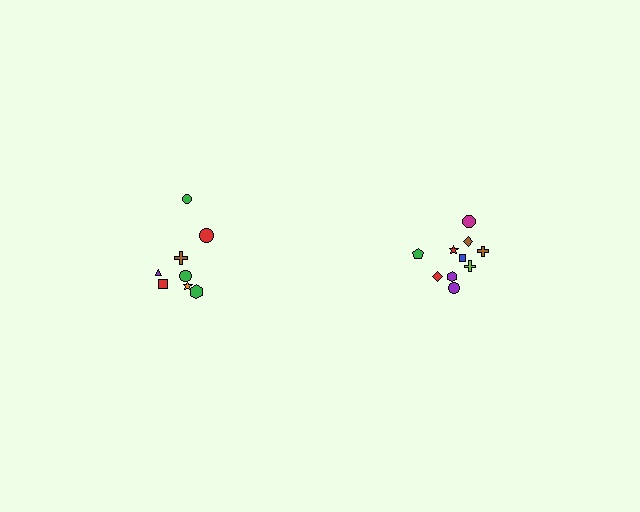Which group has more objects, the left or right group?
The right group.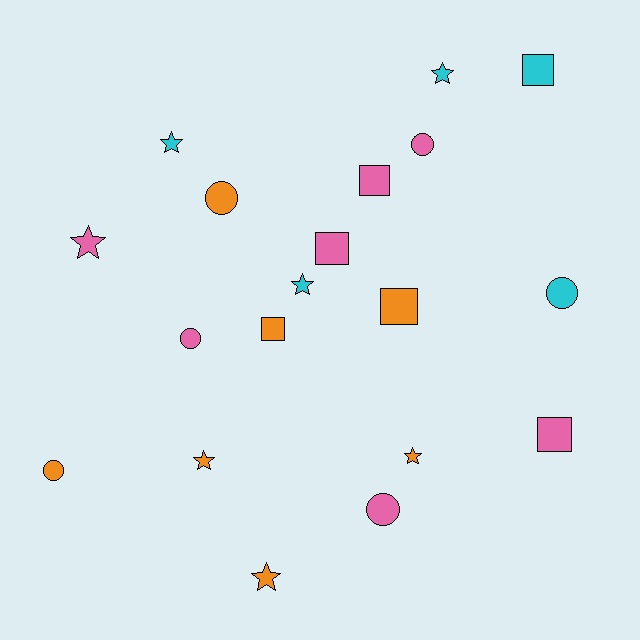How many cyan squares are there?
There is 1 cyan square.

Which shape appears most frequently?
Star, with 7 objects.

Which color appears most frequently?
Pink, with 7 objects.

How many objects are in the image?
There are 19 objects.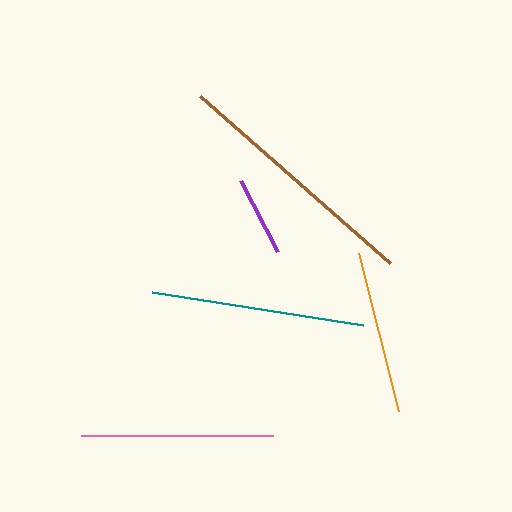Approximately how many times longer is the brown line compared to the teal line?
The brown line is approximately 1.2 times the length of the teal line.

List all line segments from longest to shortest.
From longest to shortest: brown, teal, pink, orange, purple.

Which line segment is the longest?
The brown line is the longest at approximately 252 pixels.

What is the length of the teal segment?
The teal segment is approximately 213 pixels long.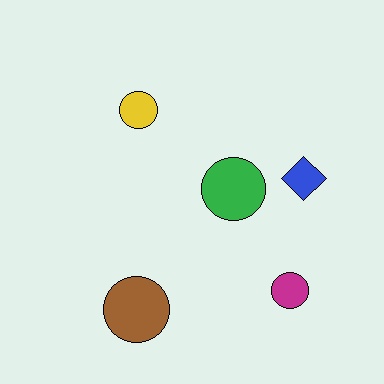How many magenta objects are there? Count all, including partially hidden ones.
There is 1 magenta object.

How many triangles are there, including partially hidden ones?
There are no triangles.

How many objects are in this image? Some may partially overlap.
There are 5 objects.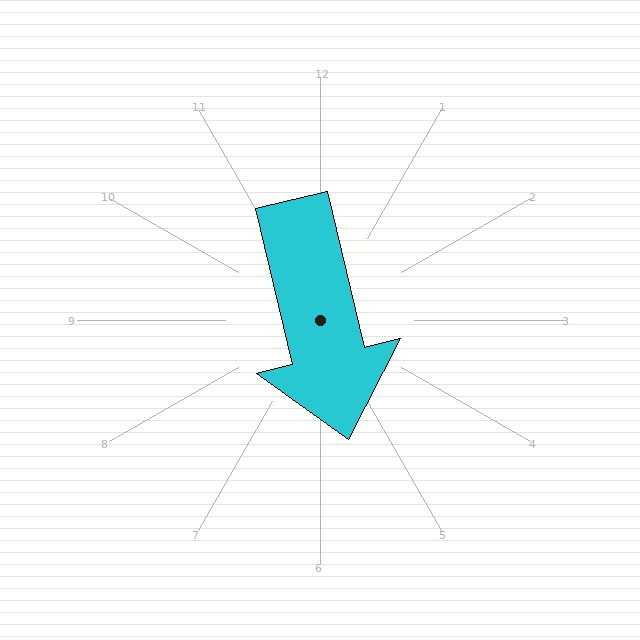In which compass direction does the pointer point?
South.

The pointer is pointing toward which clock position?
Roughly 6 o'clock.